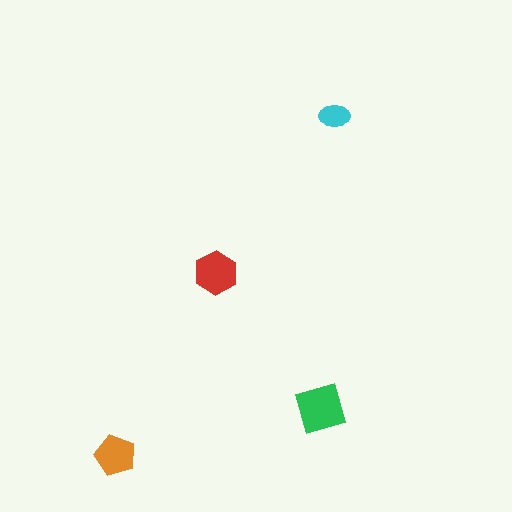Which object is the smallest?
The cyan ellipse.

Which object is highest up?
The cyan ellipse is topmost.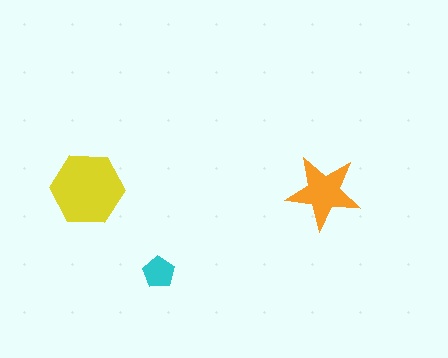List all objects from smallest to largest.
The cyan pentagon, the orange star, the yellow hexagon.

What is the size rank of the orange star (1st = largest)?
2nd.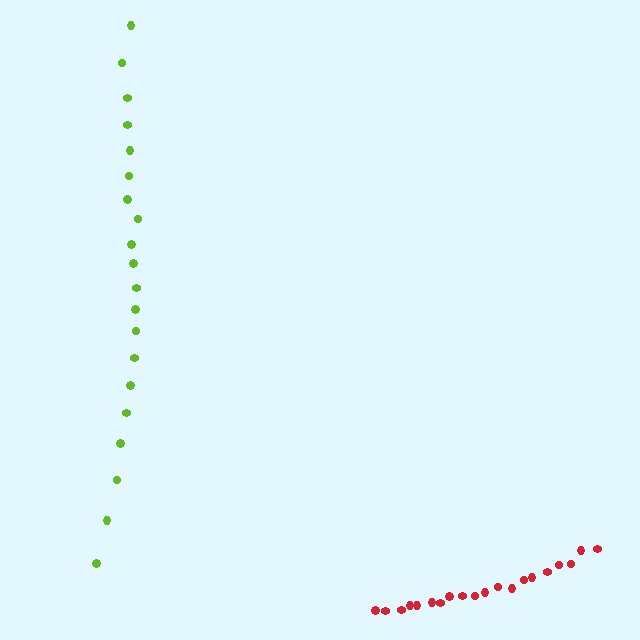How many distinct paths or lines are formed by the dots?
There are 2 distinct paths.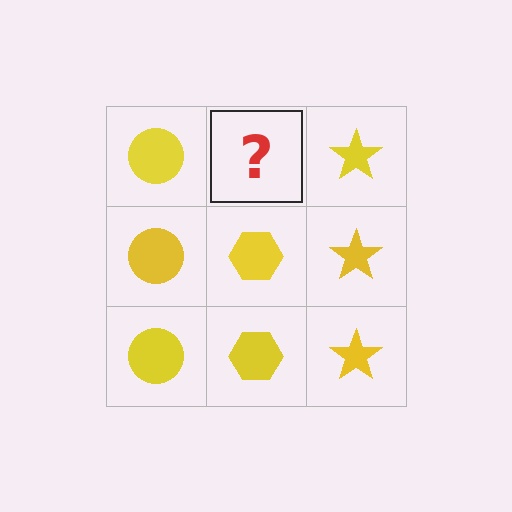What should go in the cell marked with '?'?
The missing cell should contain a yellow hexagon.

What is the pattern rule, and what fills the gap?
The rule is that each column has a consistent shape. The gap should be filled with a yellow hexagon.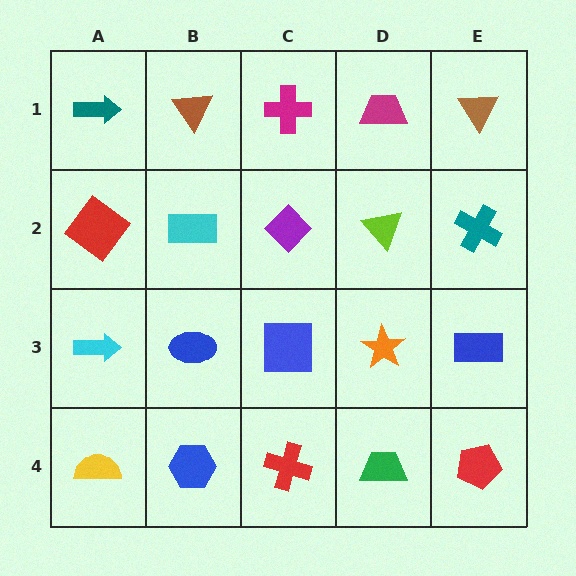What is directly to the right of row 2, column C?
A lime triangle.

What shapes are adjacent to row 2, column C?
A magenta cross (row 1, column C), a blue square (row 3, column C), a cyan rectangle (row 2, column B), a lime triangle (row 2, column D).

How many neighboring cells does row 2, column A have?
3.